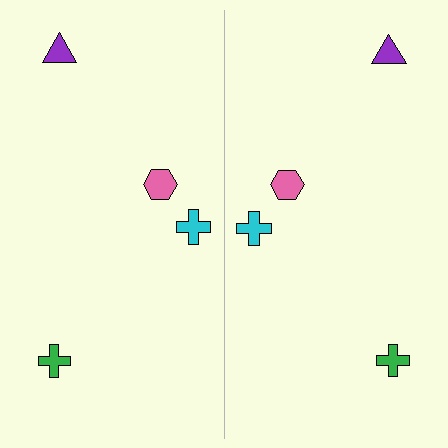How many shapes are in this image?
There are 8 shapes in this image.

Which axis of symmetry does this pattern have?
The pattern has a vertical axis of symmetry running through the center of the image.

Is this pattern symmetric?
Yes, this pattern has bilateral (reflection) symmetry.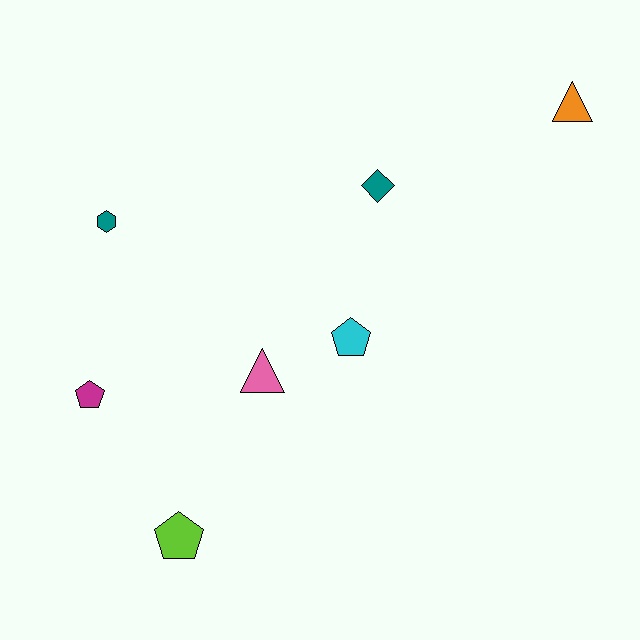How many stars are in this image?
There are no stars.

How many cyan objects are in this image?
There is 1 cyan object.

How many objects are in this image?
There are 7 objects.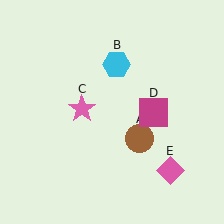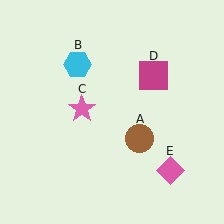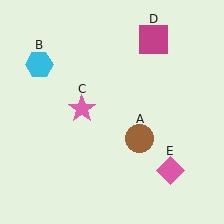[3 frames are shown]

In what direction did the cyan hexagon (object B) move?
The cyan hexagon (object B) moved left.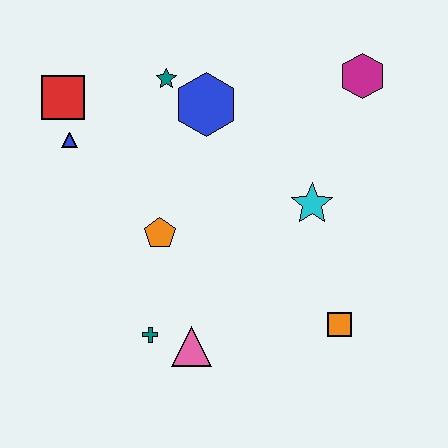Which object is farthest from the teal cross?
The magenta hexagon is farthest from the teal cross.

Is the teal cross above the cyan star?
No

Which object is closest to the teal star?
The blue hexagon is closest to the teal star.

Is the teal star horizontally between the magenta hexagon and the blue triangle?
Yes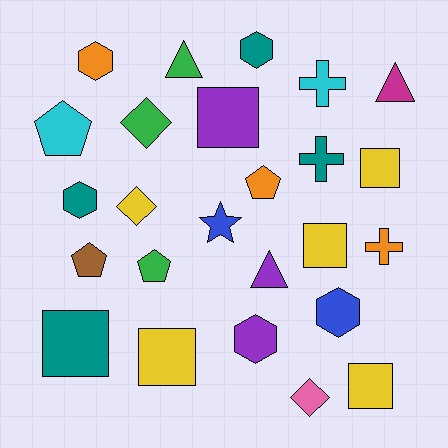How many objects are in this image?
There are 25 objects.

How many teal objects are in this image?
There are 4 teal objects.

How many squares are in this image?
There are 6 squares.